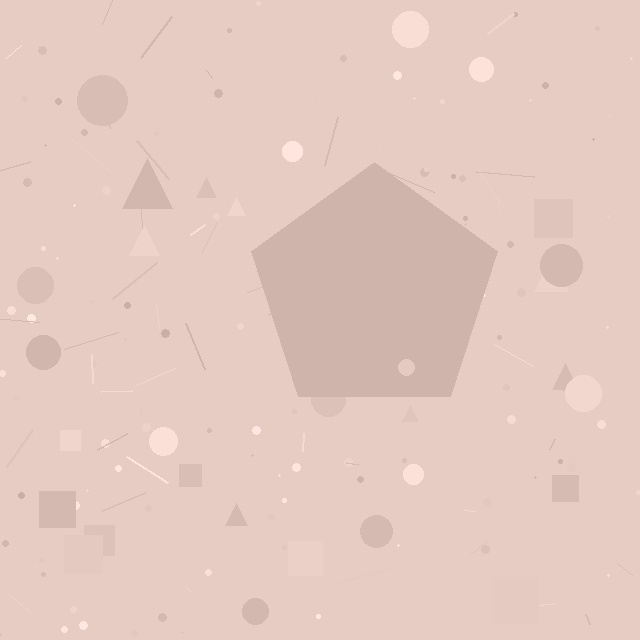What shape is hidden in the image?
A pentagon is hidden in the image.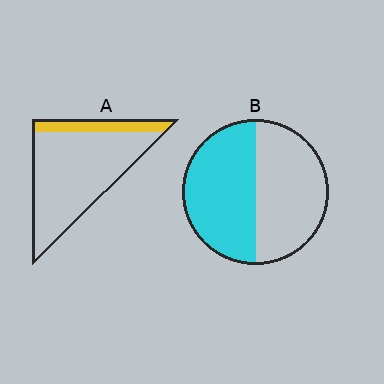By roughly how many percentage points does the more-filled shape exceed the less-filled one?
By roughly 35 percentage points (B over A).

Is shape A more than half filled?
No.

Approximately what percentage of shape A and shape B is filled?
A is approximately 15% and B is approximately 50%.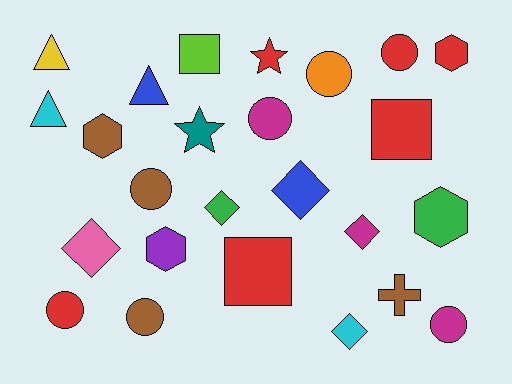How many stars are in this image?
There are 2 stars.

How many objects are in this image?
There are 25 objects.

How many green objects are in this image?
There are 2 green objects.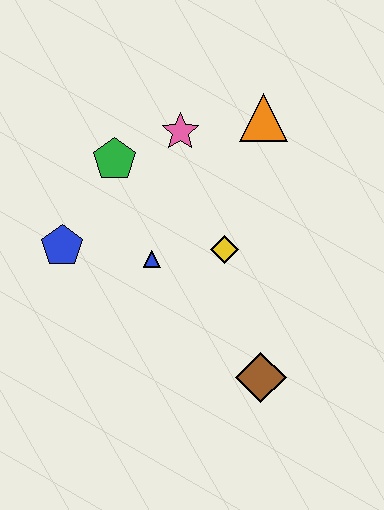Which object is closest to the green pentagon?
The pink star is closest to the green pentagon.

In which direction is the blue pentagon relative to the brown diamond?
The blue pentagon is to the left of the brown diamond.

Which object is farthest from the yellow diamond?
The blue pentagon is farthest from the yellow diamond.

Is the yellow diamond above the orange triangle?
No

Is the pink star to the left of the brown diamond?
Yes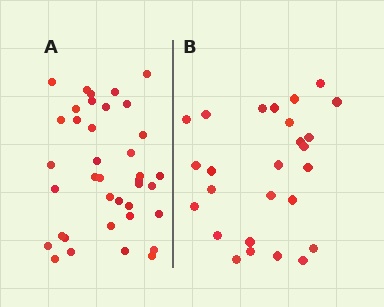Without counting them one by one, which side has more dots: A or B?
Region A (the left region) has more dots.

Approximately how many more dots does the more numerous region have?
Region A has roughly 12 or so more dots than region B.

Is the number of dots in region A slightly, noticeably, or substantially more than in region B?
Region A has substantially more. The ratio is roughly 1.5 to 1.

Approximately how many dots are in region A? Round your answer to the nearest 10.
About 40 dots. (The exact count is 38, which rounds to 40.)